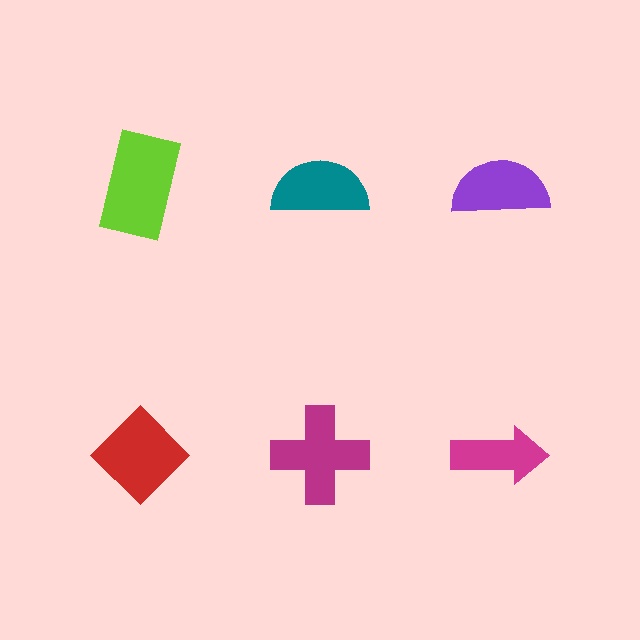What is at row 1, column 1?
A lime rectangle.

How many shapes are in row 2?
3 shapes.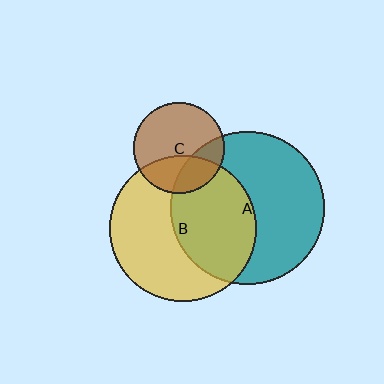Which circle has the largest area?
Circle A (teal).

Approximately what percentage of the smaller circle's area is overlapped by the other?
Approximately 25%.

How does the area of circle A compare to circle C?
Approximately 2.8 times.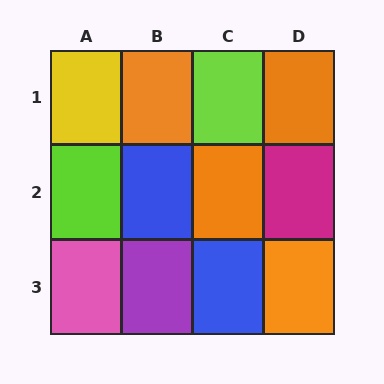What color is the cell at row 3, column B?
Purple.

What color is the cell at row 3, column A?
Pink.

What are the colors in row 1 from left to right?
Yellow, orange, lime, orange.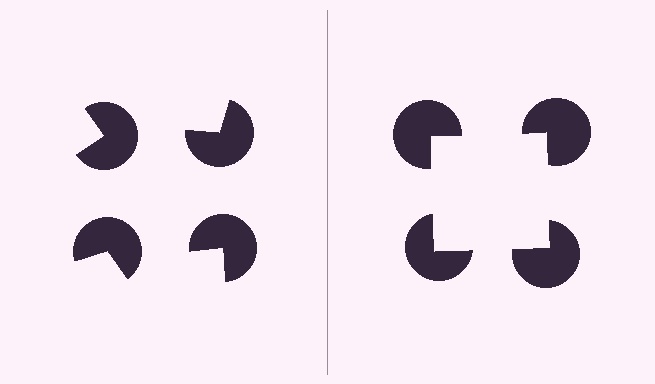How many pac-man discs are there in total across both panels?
8 — 4 on each side.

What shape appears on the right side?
An illusory square.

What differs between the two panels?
The pac-man discs are positioned identically on both sides; only the wedge orientations differ. On the right they align to a square; on the left they are misaligned.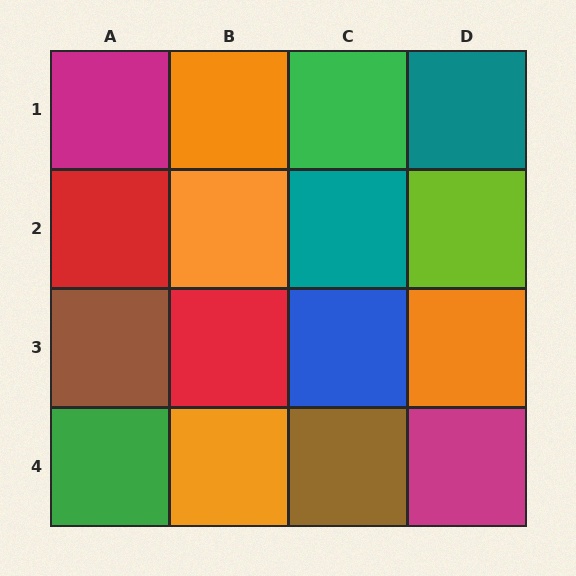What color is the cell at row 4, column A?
Green.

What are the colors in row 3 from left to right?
Brown, red, blue, orange.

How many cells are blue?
1 cell is blue.